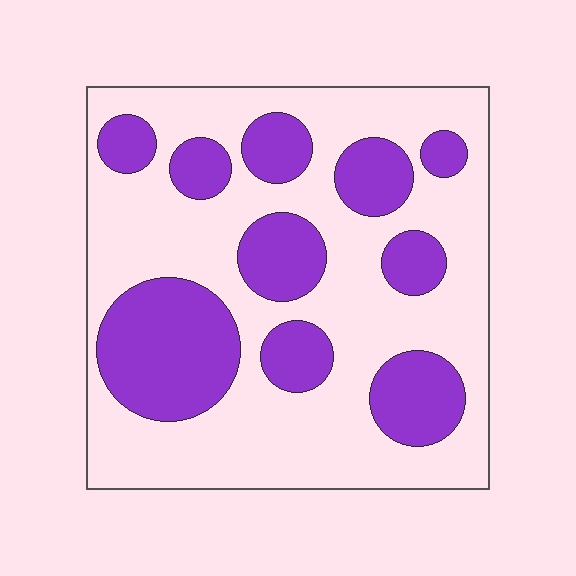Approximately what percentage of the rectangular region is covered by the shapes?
Approximately 35%.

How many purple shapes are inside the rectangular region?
10.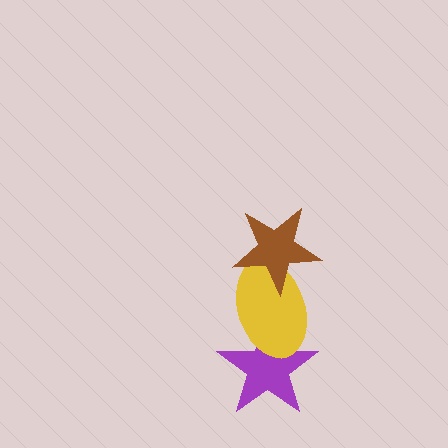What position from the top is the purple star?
The purple star is 3rd from the top.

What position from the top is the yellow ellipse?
The yellow ellipse is 2nd from the top.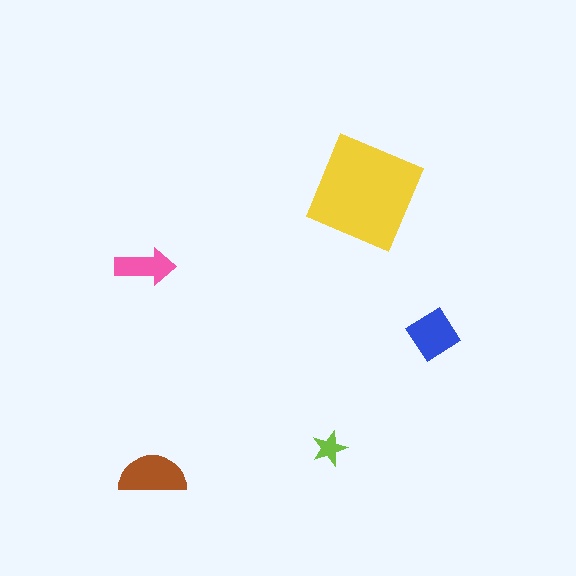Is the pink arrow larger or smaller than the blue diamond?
Smaller.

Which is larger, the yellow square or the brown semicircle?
The yellow square.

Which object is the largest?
The yellow square.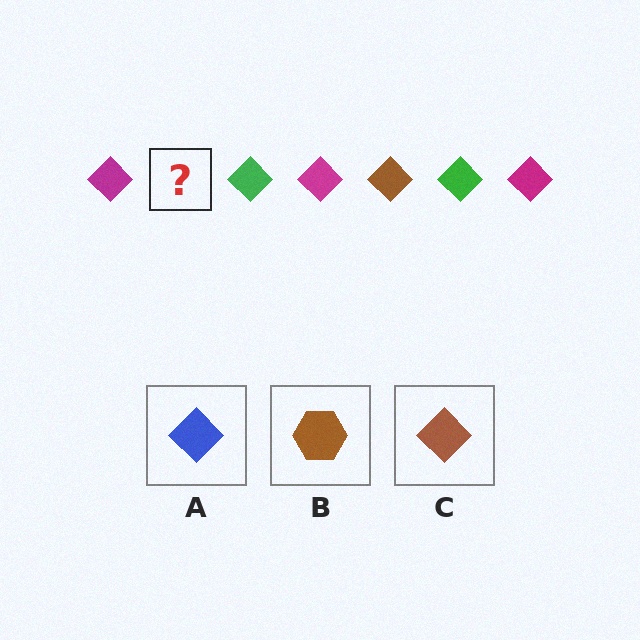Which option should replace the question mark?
Option C.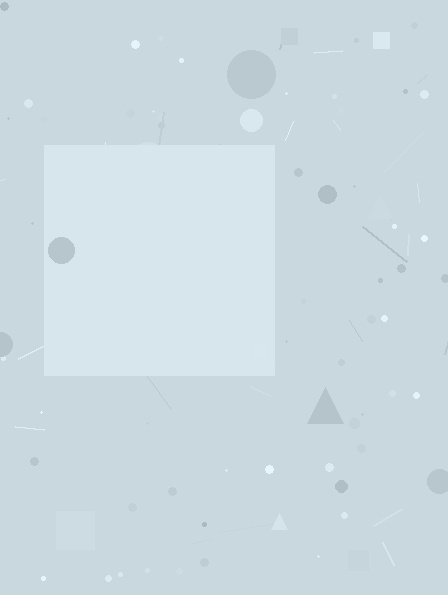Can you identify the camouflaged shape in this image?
The camouflaged shape is a square.